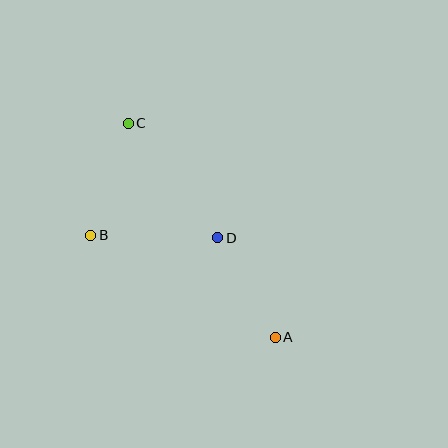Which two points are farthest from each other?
Points A and C are farthest from each other.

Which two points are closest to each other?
Points A and D are closest to each other.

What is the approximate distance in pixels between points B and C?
The distance between B and C is approximately 118 pixels.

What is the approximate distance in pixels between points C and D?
The distance between C and D is approximately 145 pixels.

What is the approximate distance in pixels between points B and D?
The distance between B and D is approximately 127 pixels.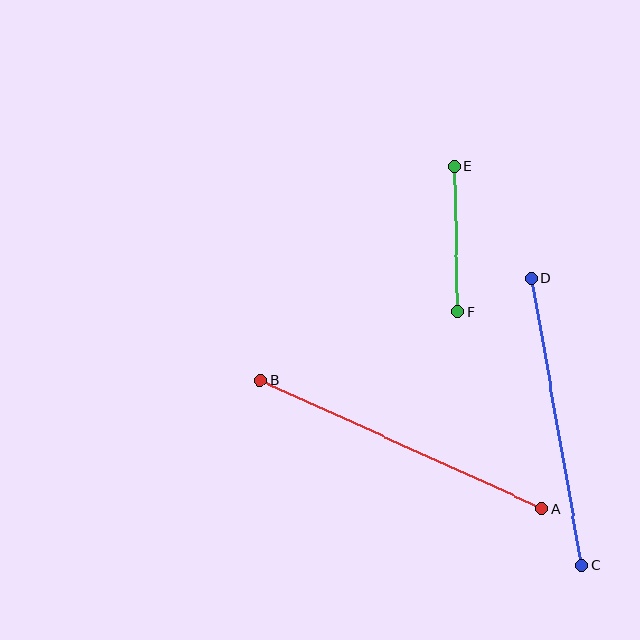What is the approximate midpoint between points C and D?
The midpoint is at approximately (557, 422) pixels.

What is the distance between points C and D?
The distance is approximately 292 pixels.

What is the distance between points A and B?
The distance is approximately 309 pixels.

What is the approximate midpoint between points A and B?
The midpoint is at approximately (401, 444) pixels.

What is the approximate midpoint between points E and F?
The midpoint is at approximately (456, 239) pixels.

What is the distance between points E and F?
The distance is approximately 146 pixels.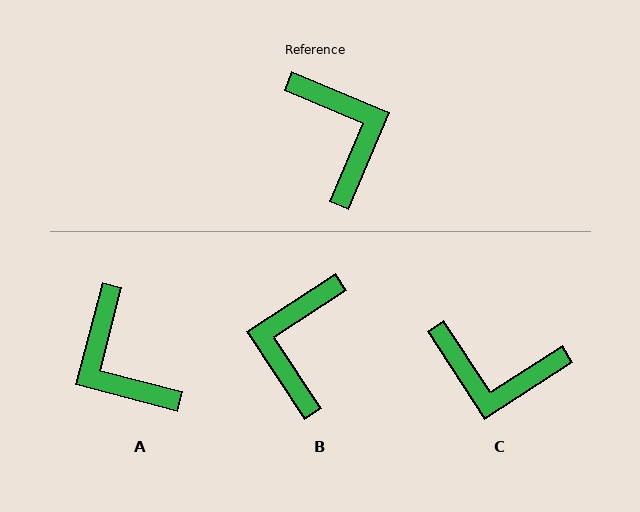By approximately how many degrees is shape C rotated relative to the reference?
Approximately 124 degrees clockwise.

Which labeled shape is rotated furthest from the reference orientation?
A, about 172 degrees away.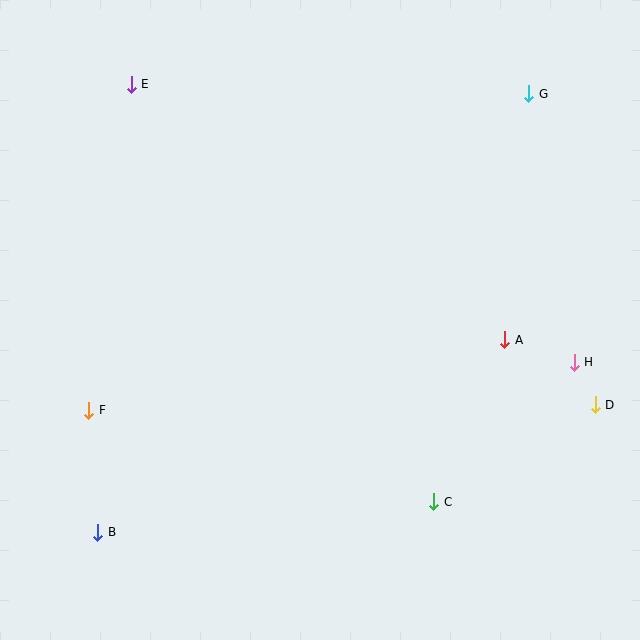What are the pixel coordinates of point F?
Point F is at (89, 410).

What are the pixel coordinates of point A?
Point A is at (505, 340).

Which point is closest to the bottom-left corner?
Point B is closest to the bottom-left corner.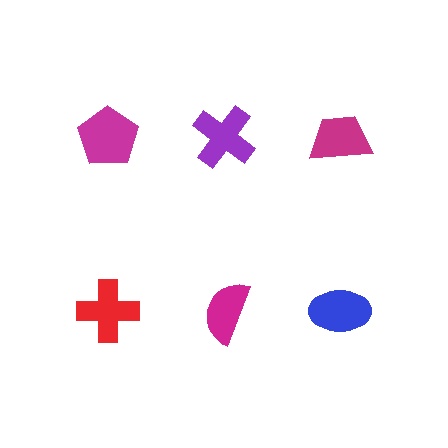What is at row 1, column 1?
A magenta pentagon.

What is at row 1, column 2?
A purple cross.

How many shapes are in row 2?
3 shapes.